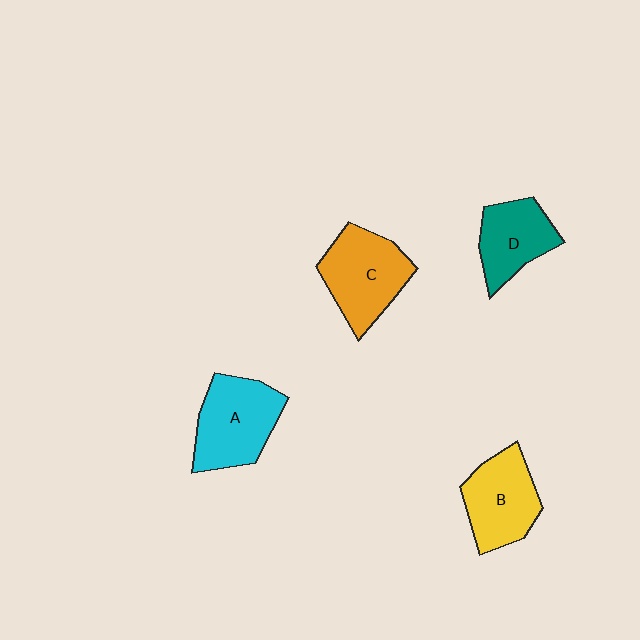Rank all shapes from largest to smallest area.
From largest to smallest: C (orange), A (cyan), B (yellow), D (teal).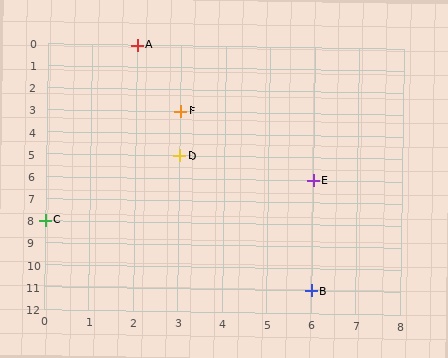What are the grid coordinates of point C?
Point C is at grid coordinates (0, 8).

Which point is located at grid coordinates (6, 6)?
Point E is at (6, 6).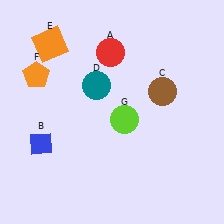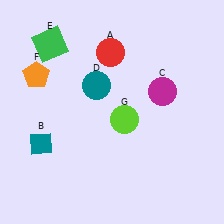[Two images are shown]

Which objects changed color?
B changed from blue to teal. C changed from brown to magenta. E changed from orange to green.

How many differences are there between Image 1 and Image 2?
There are 3 differences between the two images.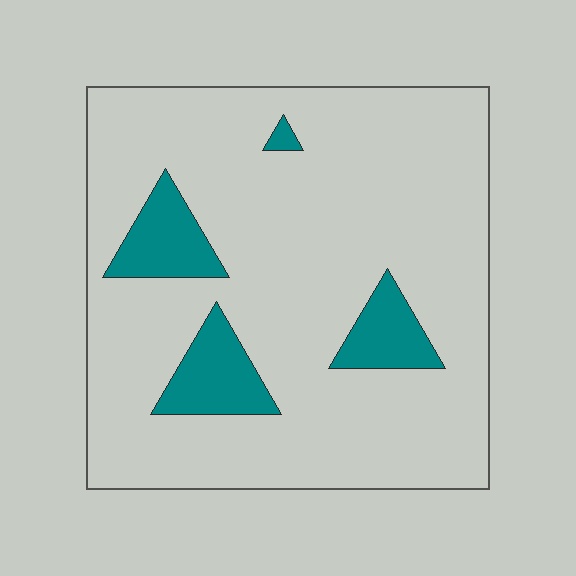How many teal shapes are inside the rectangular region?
4.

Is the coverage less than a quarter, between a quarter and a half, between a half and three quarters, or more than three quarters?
Less than a quarter.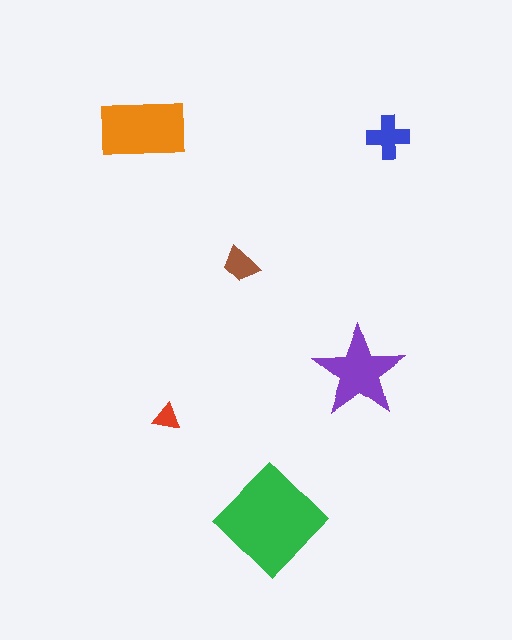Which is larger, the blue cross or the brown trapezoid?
The blue cross.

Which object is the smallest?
The red triangle.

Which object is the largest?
The green diamond.